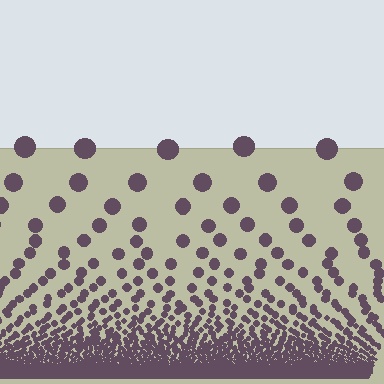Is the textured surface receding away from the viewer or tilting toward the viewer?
The surface appears to tilt toward the viewer. Texture elements get larger and sparser toward the top.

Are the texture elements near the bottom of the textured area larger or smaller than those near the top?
Smaller. The gradient is inverted — elements near the bottom are smaller and denser.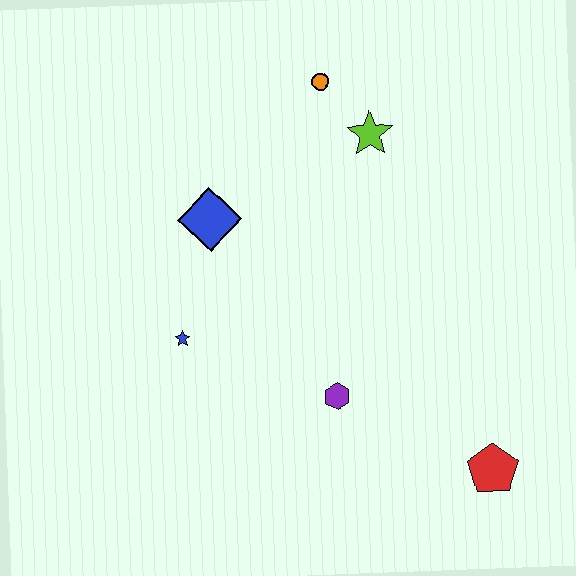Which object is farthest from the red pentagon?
The orange circle is farthest from the red pentagon.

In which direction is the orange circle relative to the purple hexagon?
The orange circle is above the purple hexagon.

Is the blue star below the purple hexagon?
No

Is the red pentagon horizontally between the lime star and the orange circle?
No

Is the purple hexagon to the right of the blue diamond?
Yes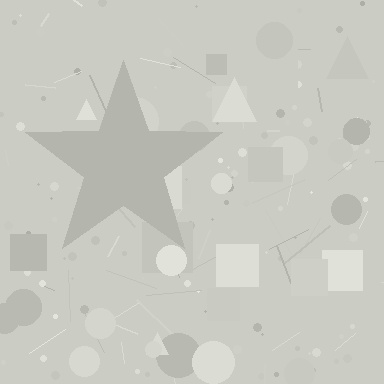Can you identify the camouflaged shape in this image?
The camouflaged shape is a star.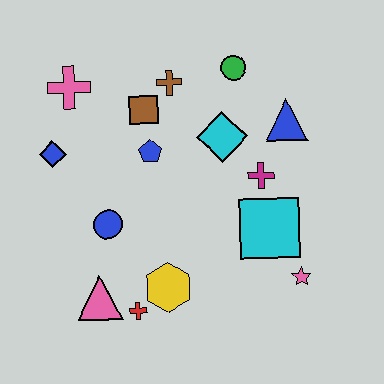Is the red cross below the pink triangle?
Yes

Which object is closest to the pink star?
The cyan square is closest to the pink star.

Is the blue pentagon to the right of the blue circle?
Yes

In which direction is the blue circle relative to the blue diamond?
The blue circle is below the blue diamond.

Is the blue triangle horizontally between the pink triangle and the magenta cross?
No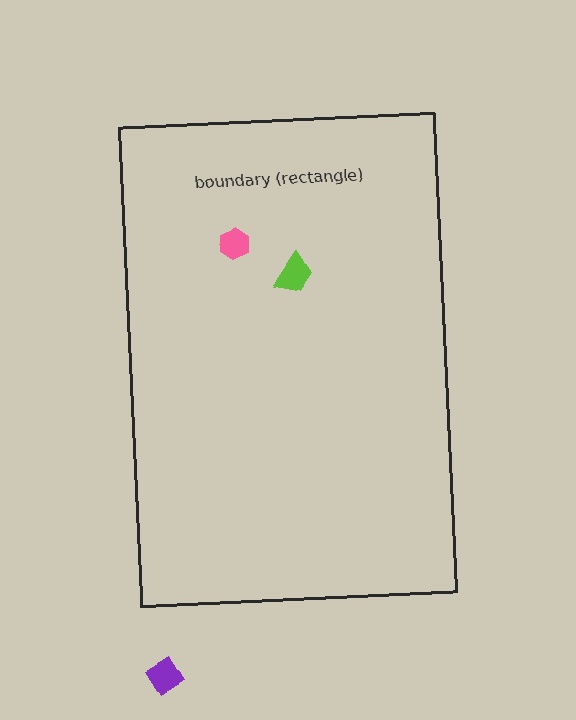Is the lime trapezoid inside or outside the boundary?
Inside.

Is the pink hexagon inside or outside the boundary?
Inside.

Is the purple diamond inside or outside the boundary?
Outside.